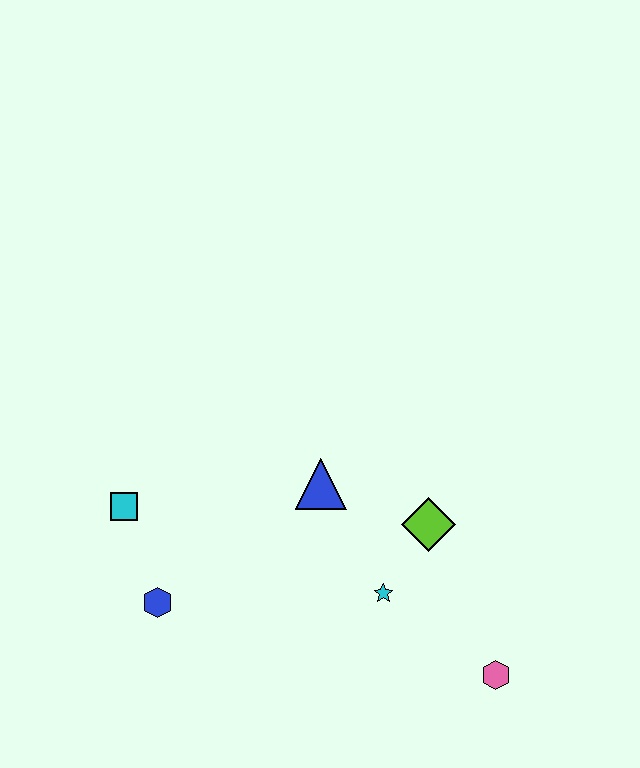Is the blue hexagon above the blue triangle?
No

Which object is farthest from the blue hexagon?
The pink hexagon is farthest from the blue hexagon.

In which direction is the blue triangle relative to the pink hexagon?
The blue triangle is above the pink hexagon.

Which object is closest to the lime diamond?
The cyan star is closest to the lime diamond.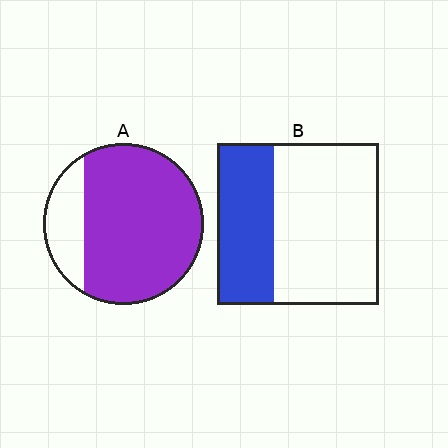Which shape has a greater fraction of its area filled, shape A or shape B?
Shape A.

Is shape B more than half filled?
No.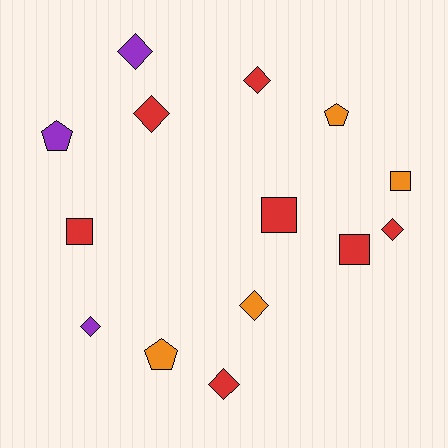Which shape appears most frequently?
Diamond, with 7 objects.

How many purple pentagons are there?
There is 1 purple pentagon.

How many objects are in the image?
There are 14 objects.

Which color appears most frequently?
Red, with 7 objects.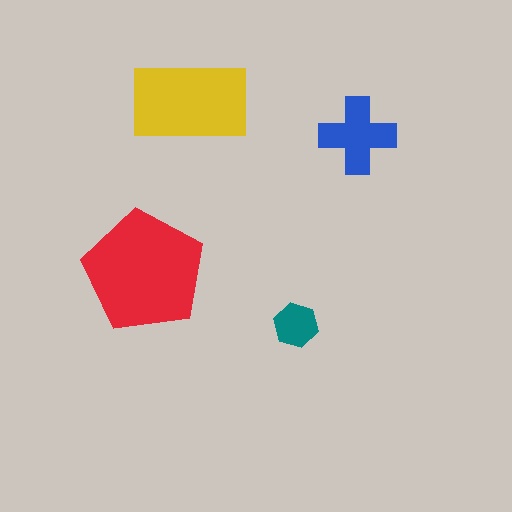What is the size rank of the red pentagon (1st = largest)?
1st.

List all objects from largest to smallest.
The red pentagon, the yellow rectangle, the blue cross, the teal hexagon.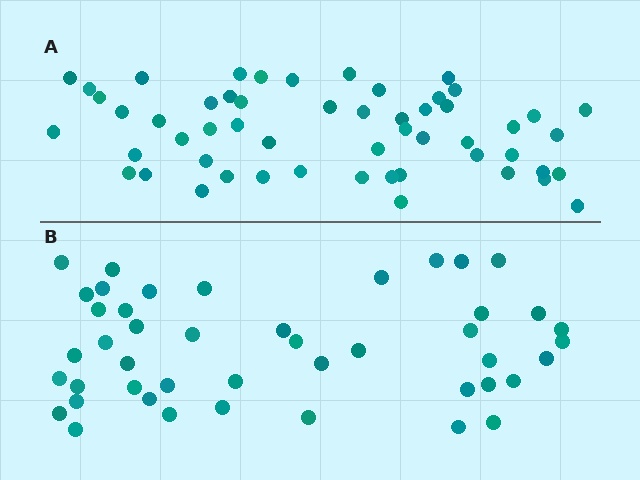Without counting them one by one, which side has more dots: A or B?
Region A (the top region) has more dots.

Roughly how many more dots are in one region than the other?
Region A has roughly 8 or so more dots than region B.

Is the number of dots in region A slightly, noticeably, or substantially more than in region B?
Region A has only slightly more — the two regions are fairly close. The ratio is roughly 1.2 to 1.